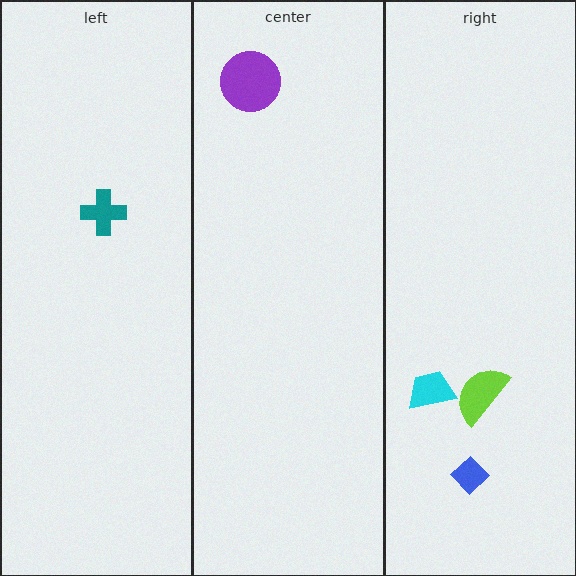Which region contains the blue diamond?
The right region.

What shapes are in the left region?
The teal cross.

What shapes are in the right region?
The cyan trapezoid, the blue diamond, the lime semicircle.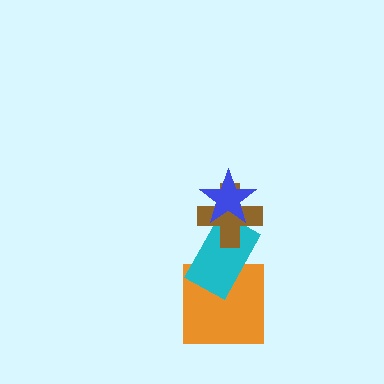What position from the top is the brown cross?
The brown cross is 2nd from the top.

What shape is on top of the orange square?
The cyan rectangle is on top of the orange square.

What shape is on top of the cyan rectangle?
The brown cross is on top of the cyan rectangle.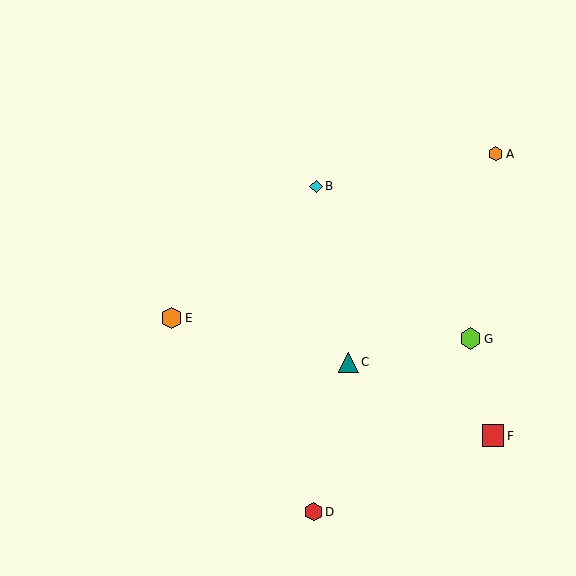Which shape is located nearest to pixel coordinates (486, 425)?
The red square (labeled F) at (493, 436) is nearest to that location.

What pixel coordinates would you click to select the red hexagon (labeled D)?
Click at (314, 512) to select the red hexagon D.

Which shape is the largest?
The lime hexagon (labeled G) is the largest.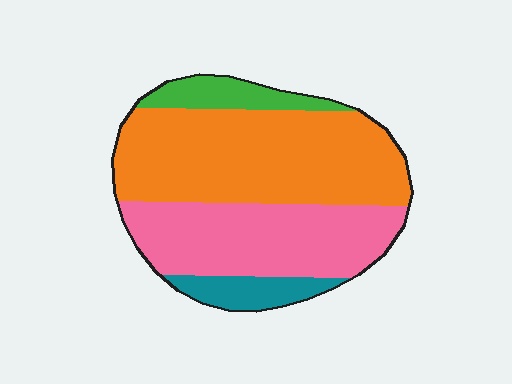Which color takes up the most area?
Orange, at roughly 50%.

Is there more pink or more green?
Pink.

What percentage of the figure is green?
Green takes up about one tenth (1/10) of the figure.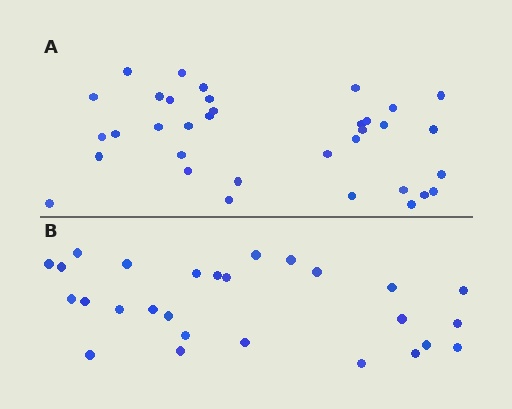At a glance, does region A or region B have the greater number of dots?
Region A (the top region) has more dots.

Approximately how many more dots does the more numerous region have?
Region A has roughly 8 or so more dots than region B.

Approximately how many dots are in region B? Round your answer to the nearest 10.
About 30 dots. (The exact count is 27, which rounds to 30.)